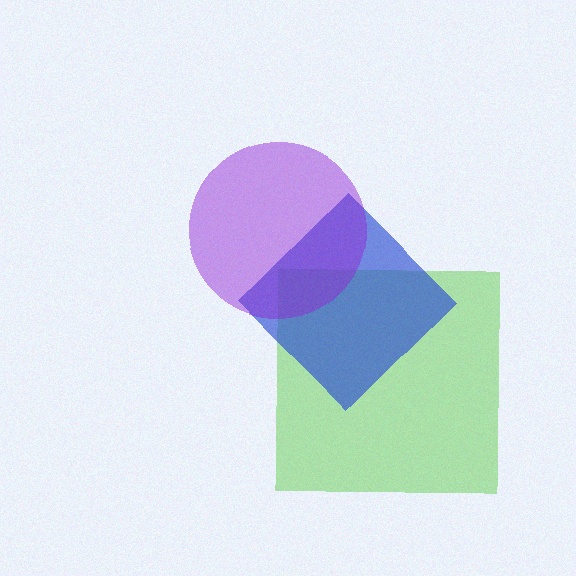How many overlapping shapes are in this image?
There are 3 overlapping shapes in the image.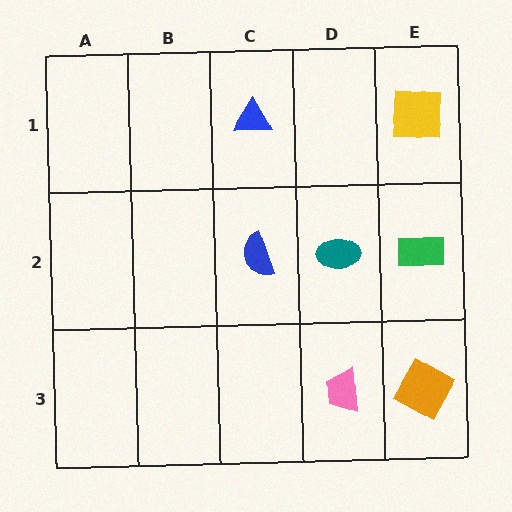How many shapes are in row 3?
2 shapes.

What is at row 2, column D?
A teal ellipse.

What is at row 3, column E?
An orange square.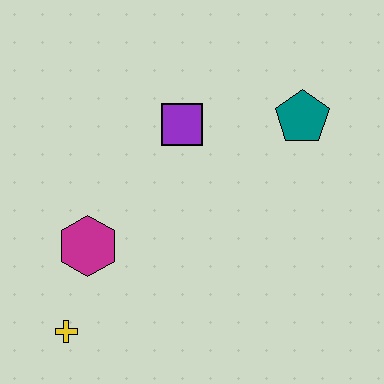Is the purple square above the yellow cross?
Yes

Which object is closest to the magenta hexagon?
The yellow cross is closest to the magenta hexagon.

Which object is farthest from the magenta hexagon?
The teal pentagon is farthest from the magenta hexagon.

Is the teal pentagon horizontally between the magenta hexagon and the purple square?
No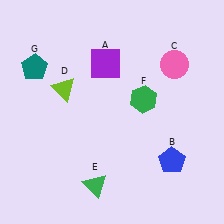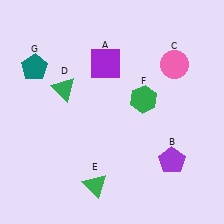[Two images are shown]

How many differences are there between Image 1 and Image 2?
There are 2 differences between the two images.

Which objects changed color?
B changed from blue to purple. D changed from lime to green.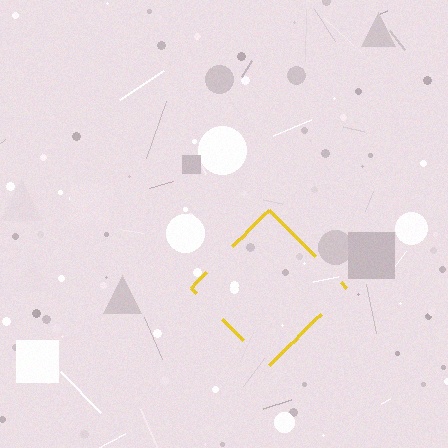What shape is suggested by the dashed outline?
The dashed outline suggests a diamond.